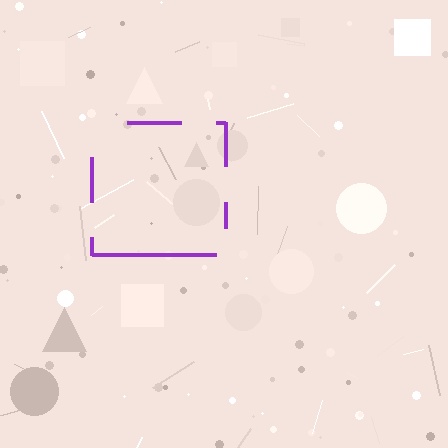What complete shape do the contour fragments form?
The contour fragments form a square.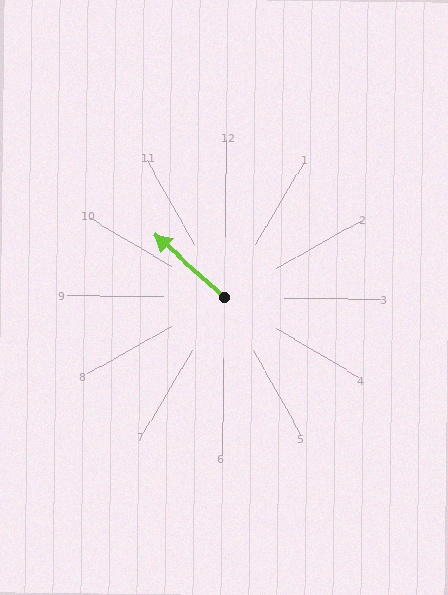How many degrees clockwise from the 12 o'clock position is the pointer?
Approximately 311 degrees.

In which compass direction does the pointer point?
Northwest.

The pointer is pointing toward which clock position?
Roughly 10 o'clock.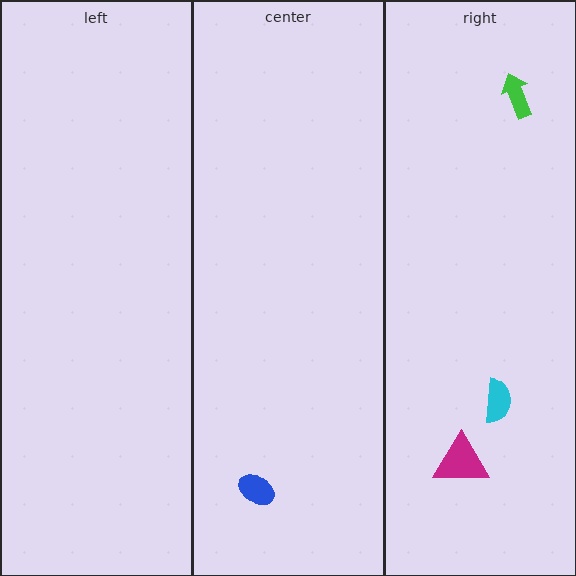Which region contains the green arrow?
The right region.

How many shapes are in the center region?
1.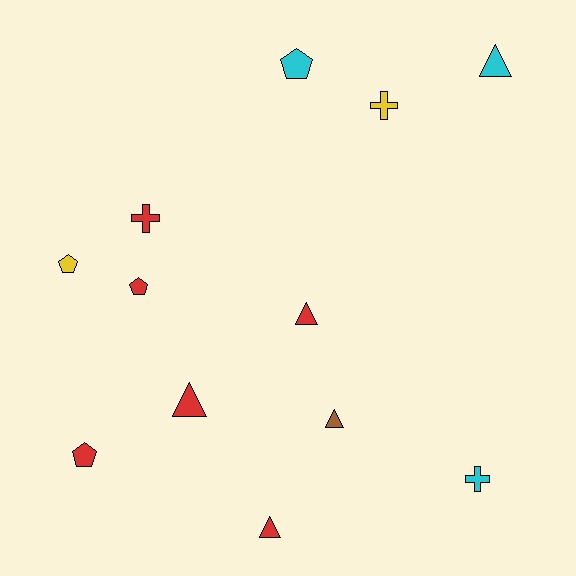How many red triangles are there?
There are 3 red triangles.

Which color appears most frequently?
Red, with 6 objects.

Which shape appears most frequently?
Triangle, with 5 objects.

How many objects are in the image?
There are 12 objects.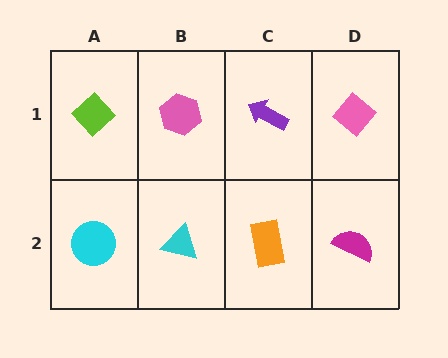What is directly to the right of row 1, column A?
A pink hexagon.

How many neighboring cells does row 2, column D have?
2.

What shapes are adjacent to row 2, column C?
A purple arrow (row 1, column C), a cyan triangle (row 2, column B), a magenta semicircle (row 2, column D).